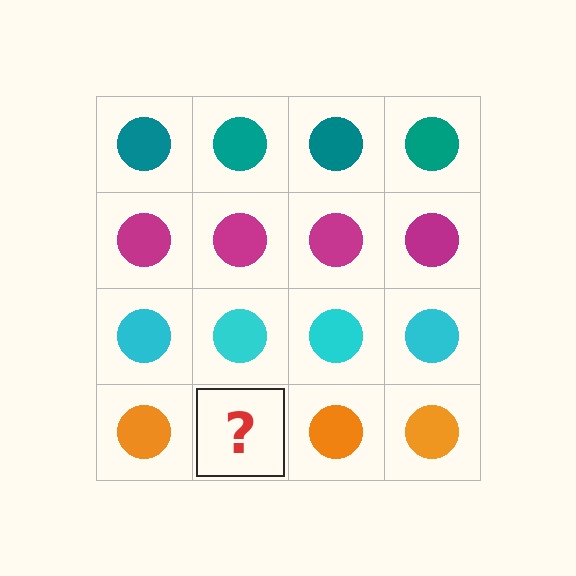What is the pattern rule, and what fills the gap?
The rule is that each row has a consistent color. The gap should be filled with an orange circle.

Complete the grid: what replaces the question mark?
The question mark should be replaced with an orange circle.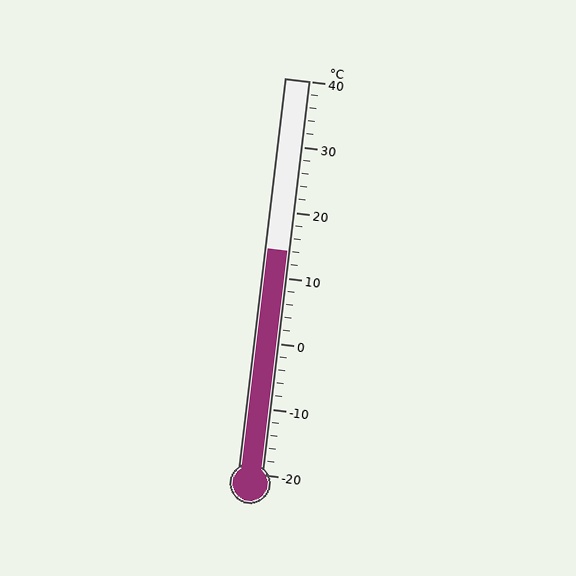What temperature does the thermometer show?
The thermometer shows approximately 14°C.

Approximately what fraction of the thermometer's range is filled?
The thermometer is filled to approximately 55% of its range.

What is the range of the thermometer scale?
The thermometer scale ranges from -20°C to 40°C.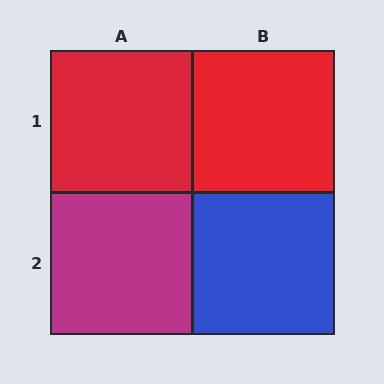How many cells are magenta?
1 cell is magenta.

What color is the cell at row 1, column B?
Red.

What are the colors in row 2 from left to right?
Magenta, blue.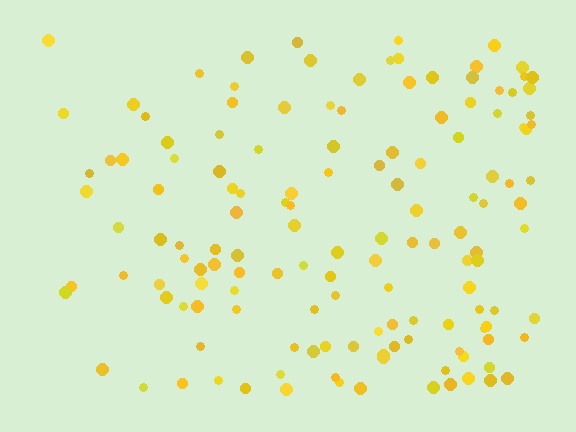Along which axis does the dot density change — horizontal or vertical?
Horizontal.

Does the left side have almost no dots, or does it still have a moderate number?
Still a moderate number, just noticeably fewer than the right.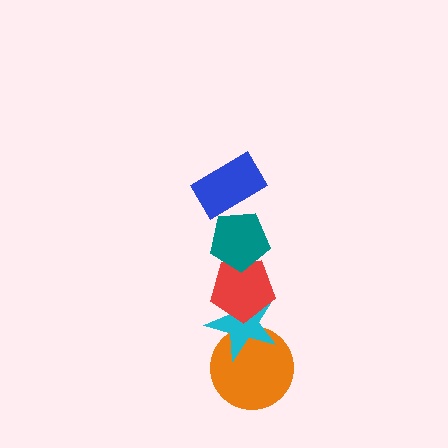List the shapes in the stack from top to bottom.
From top to bottom: the blue rectangle, the teal pentagon, the red pentagon, the cyan star, the orange circle.